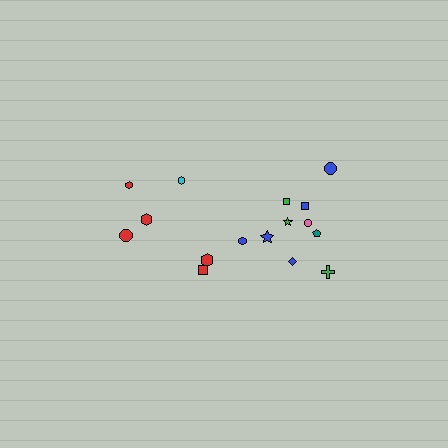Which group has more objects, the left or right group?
The right group.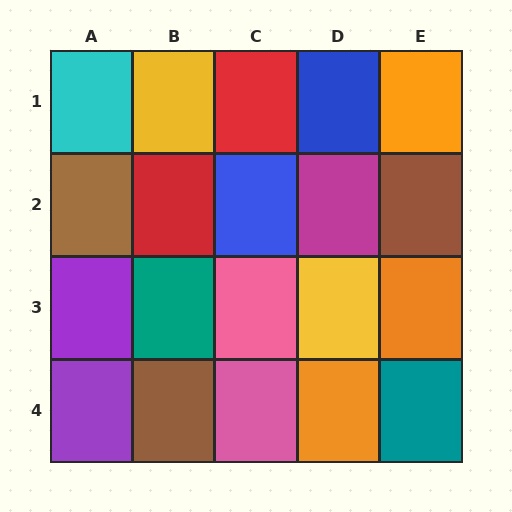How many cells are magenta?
1 cell is magenta.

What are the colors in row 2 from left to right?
Brown, red, blue, magenta, brown.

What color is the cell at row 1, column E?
Orange.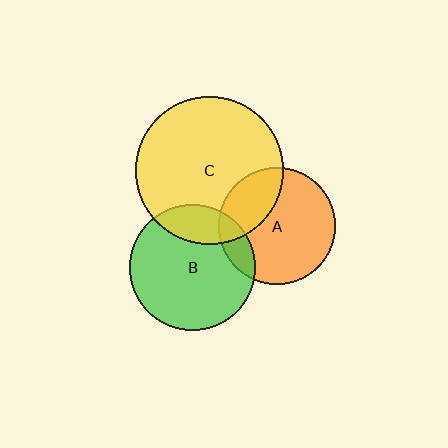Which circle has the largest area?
Circle C (yellow).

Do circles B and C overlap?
Yes.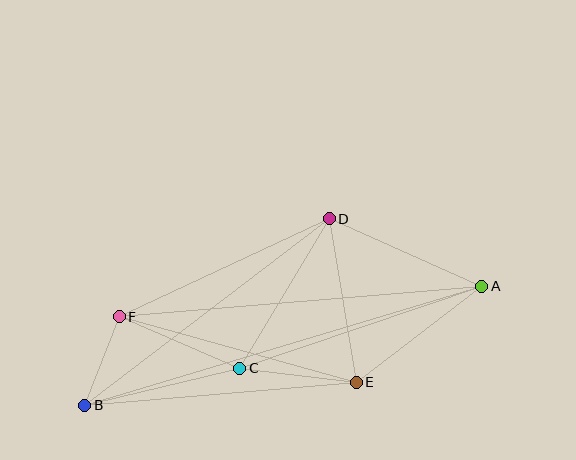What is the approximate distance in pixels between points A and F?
The distance between A and F is approximately 364 pixels.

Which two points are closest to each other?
Points B and F are closest to each other.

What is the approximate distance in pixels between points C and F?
The distance between C and F is approximately 131 pixels.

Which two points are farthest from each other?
Points A and B are farthest from each other.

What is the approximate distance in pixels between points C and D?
The distance between C and D is approximately 175 pixels.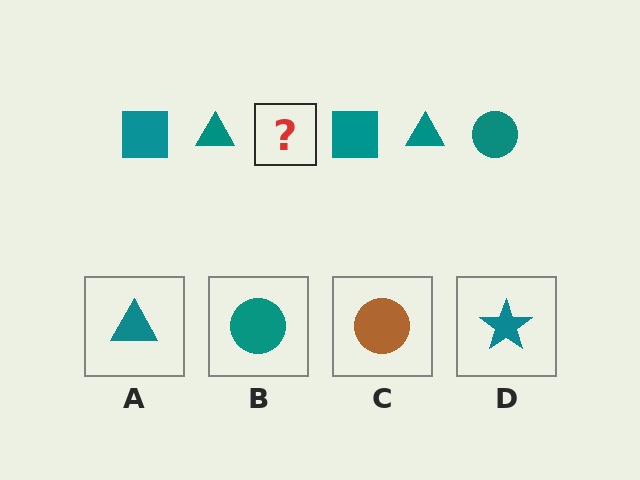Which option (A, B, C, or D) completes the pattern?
B.